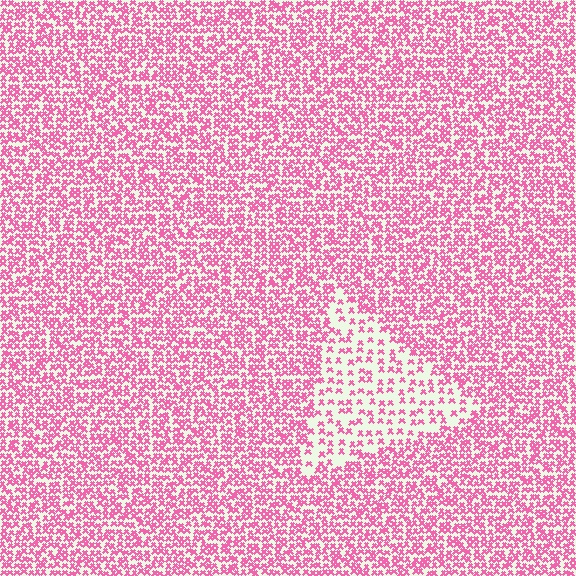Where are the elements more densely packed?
The elements are more densely packed outside the triangle boundary.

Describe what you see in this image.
The image contains small pink elements arranged at two different densities. A triangle-shaped region is visible where the elements are less densely packed than the surrounding area.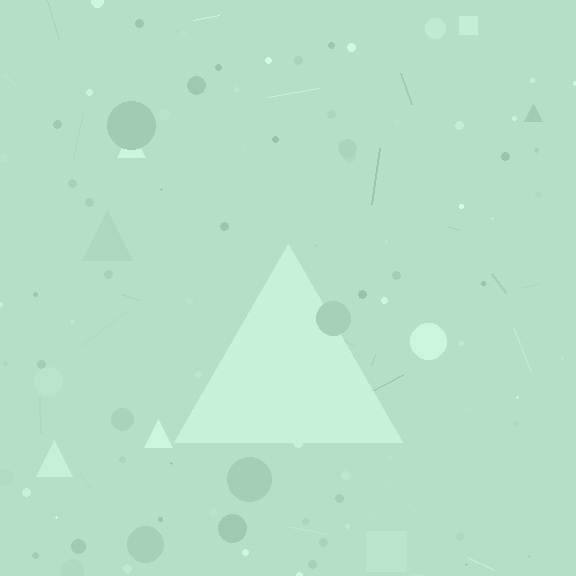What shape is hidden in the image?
A triangle is hidden in the image.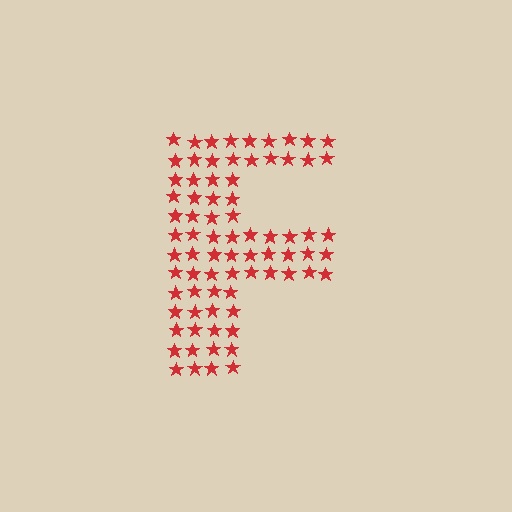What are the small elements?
The small elements are stars.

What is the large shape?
The large shape is the letter F.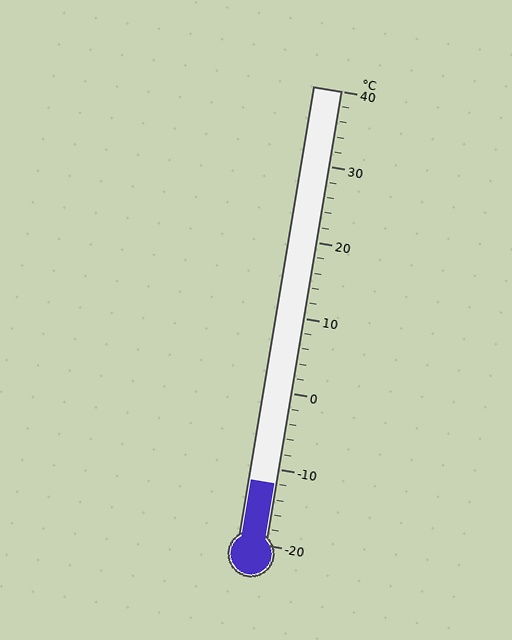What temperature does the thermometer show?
The thermometer shows approximately -12°C.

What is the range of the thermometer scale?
The thermometer scale ranges from -20°C to 40°C.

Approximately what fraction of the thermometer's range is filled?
The thermometer is filled to approximately 15% of its range.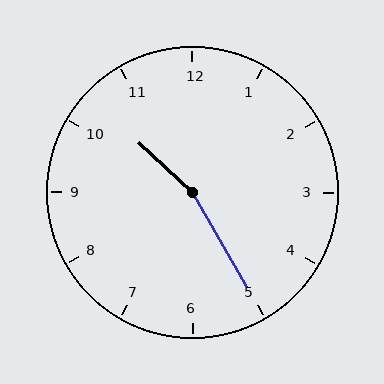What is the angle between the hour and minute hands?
Approximately 162 degrees.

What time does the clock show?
10:25.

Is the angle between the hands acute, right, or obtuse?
It is obtuse.